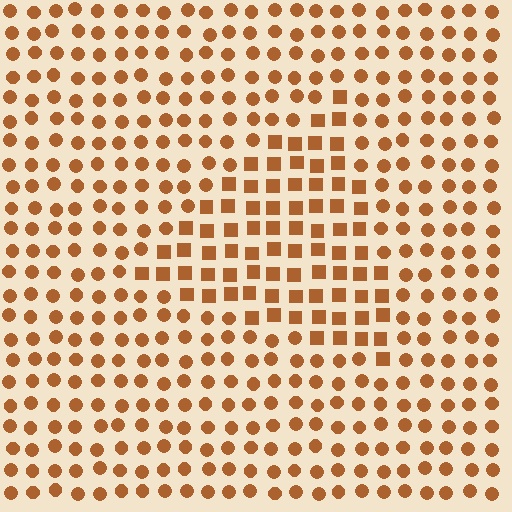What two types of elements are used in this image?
The image uses squares inside the triangle region and circles outside it.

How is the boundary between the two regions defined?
The boundary is defined by a change in element shape: squares inside vs. circles outside. All elements share the same color and spacing.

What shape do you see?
I see a triangle.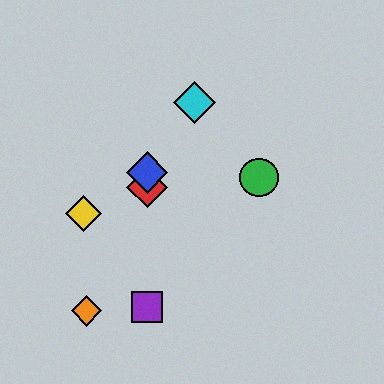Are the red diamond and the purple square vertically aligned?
Yes, both are at x≈147.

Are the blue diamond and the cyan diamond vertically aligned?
No, the blue diamond is at x≈147 and the cyan diamond is at x≈195.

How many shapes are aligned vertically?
3 shapes (the red diamond, the blue diamond, the purple square) are aligned vertically.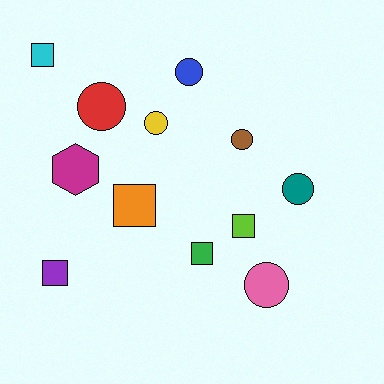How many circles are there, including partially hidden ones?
There are 6 circles.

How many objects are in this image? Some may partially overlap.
There are 12 objects.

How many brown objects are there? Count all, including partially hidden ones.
There is 1 brown object.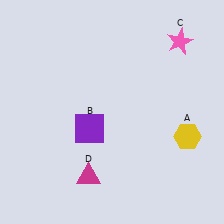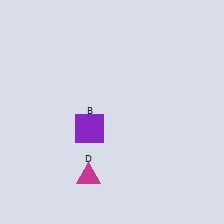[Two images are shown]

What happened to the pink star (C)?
The pink star (C) was removed in Image 2. It was in the top-right area of Image 1.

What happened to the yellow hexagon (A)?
The yellow hexagon (A) was removed in Image 2. It was in the bottom-right area of Image 1.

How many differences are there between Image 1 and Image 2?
There are 2 differences between the two images.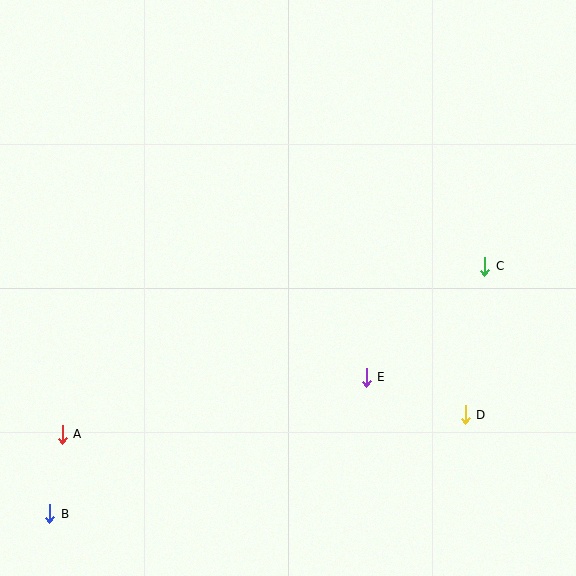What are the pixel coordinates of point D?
Point D is at (465, 415).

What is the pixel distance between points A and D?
The distance between A and D is 403 pixels.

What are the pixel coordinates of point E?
Point E is at (366, 377).